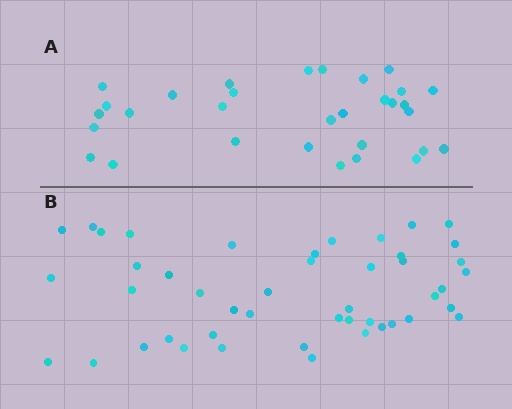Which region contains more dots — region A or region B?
Region B (the bottom region) has more dots.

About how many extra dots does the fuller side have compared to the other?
Region B has approximately 15 more dots than region A.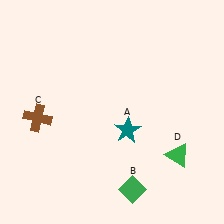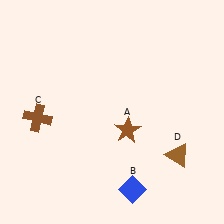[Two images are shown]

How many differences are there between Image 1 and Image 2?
There are 3 differences between the two images.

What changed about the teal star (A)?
In Image 1, A is teal. In Image 2, it changed to brown.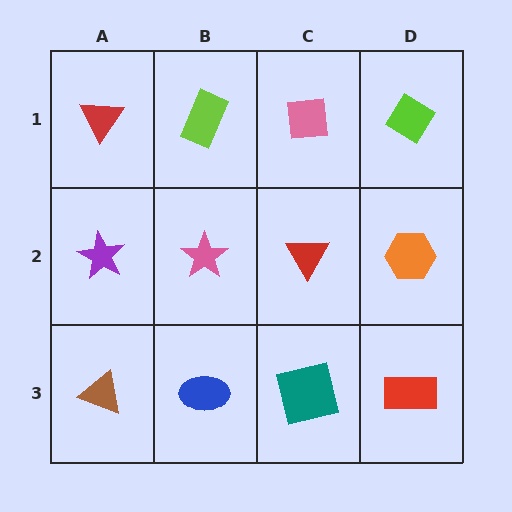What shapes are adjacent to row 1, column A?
A purple star (row 2, column A), a lime rectangle (row 1, column B).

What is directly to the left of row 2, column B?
A purple star.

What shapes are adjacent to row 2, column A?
A red triangle (row 1, column A), a brown triangle (row 3, column A), a pink star (row 2, column B).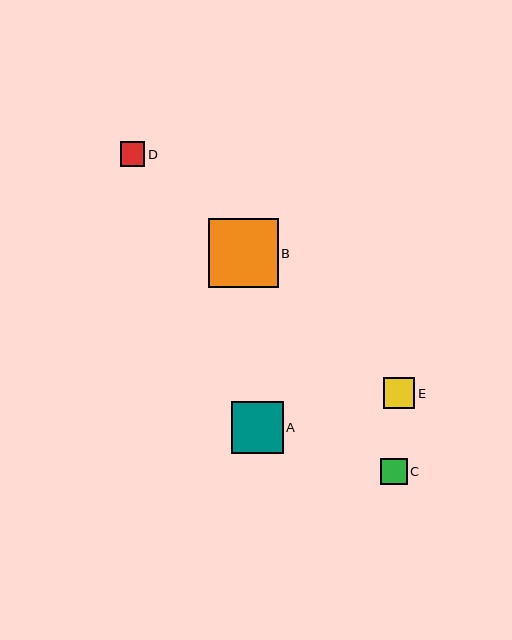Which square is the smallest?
Square D is the smallest with a size of approximately 24 pixels.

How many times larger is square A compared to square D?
Square A is approximately 2.1 times the size of square D.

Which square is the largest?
Square B is the largest with a size of approximately 69 pixels.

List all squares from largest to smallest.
From largest to smallest: B, A, E, C, D.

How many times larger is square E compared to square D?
Square E is approximately 1.3 times the size of square D.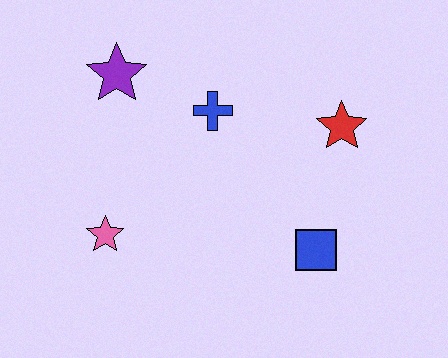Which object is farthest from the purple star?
The blue square is farthest from the purple star.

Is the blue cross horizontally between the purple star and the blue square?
Yes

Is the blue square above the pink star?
No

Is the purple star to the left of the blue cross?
Yes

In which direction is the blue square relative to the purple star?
The blue square is to the right of the purple star.